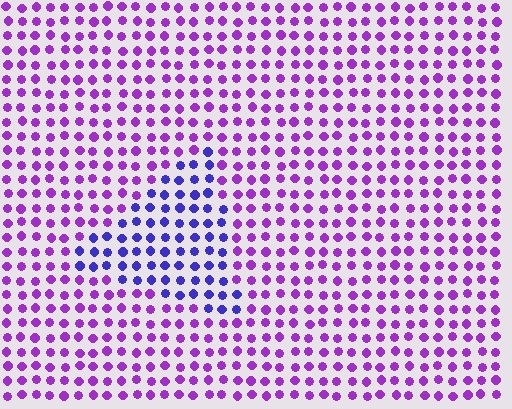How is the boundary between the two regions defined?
The boundary is defined purely by a slight shift in hue (about 39 degrees). Spacing, size, and orientation are identical on both sides.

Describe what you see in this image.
The image is filled with small purple elements in a uniform arrangement. A triangle-shaped region is visible where the elements are tinted to a slightly different hue, forming a subtle color boundary.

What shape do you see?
I see a triangle.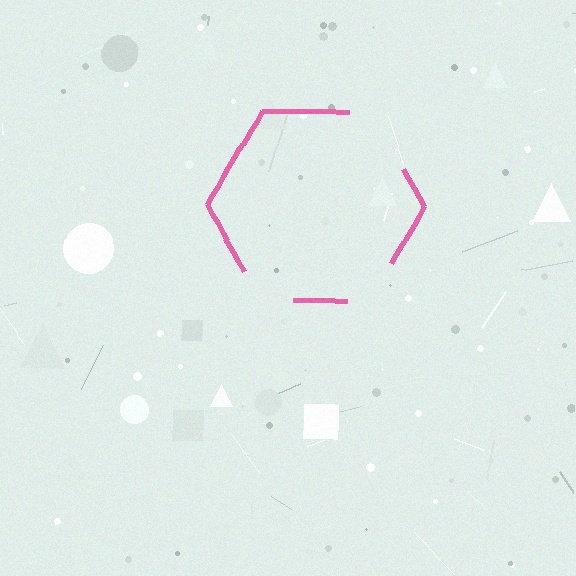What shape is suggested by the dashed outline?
The dashed outline suggests a hexagon.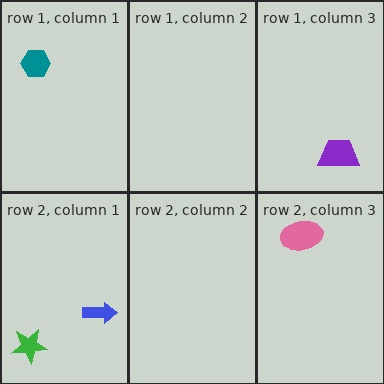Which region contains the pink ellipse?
The row 2, column 3 region.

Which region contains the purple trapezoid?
The row 1, column 3 region.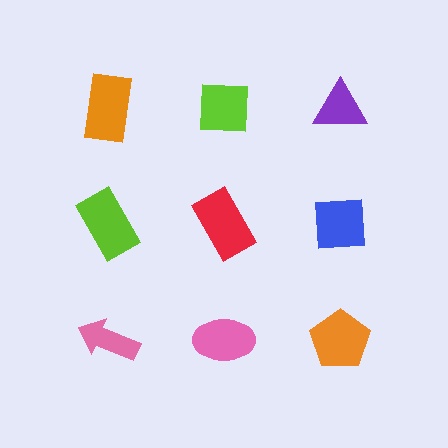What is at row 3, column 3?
An orange pentagon.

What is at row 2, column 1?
A lime rectangle.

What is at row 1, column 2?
A lime square.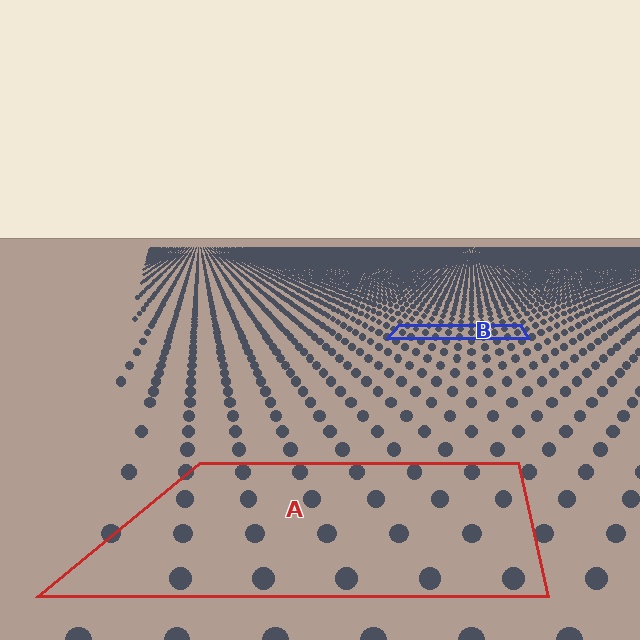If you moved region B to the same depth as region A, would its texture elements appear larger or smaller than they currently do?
They would appear larger. At a closer depth, the same texture elements are projected at a bigger on-screen size.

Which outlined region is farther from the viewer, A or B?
Region B is farther from the viewer — the texture elements inside it appear smaller and more densely packed.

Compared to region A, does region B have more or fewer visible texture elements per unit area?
Region B has more texture elements per unit area — they are packed more densely because it is farther away.